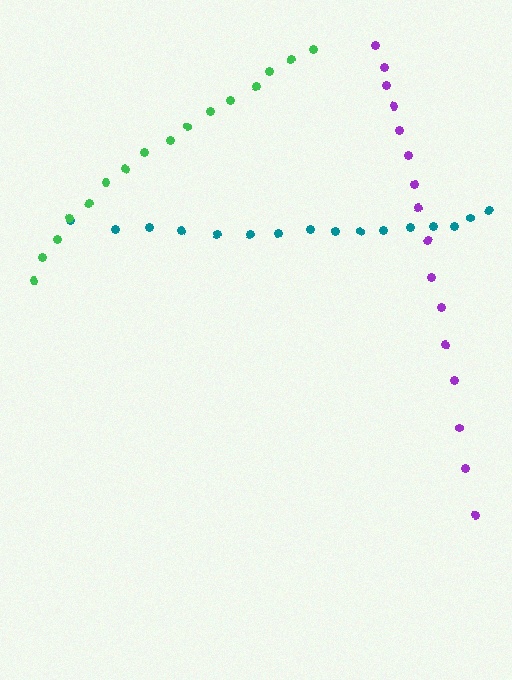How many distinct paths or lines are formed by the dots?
There are 3 distinct paths.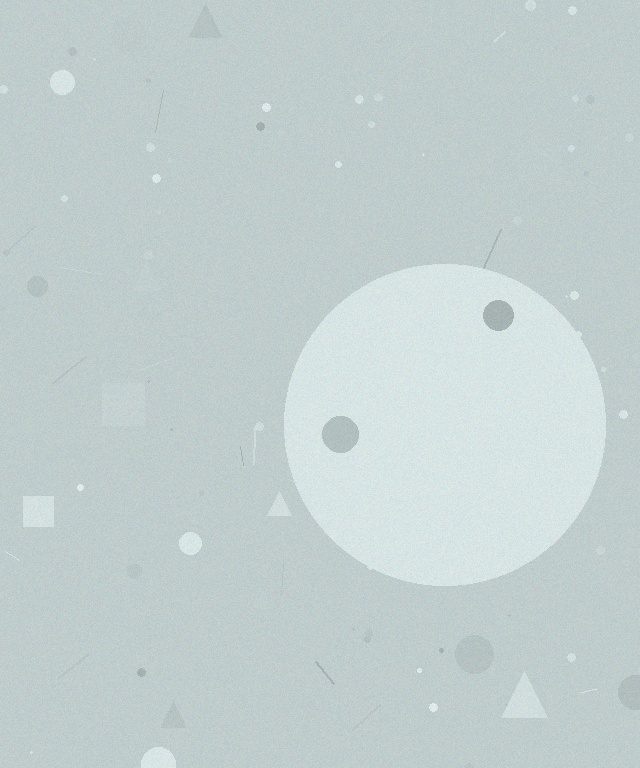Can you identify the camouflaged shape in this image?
The camouflaged shape is a circle.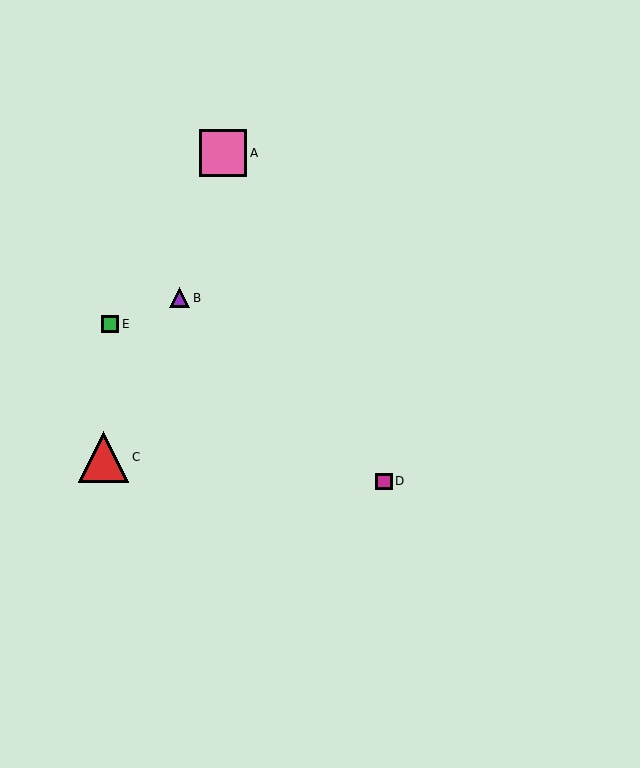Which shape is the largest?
The red triangle (labeled C) is the largest.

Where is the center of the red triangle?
The center of the red triangle is at (104, 457).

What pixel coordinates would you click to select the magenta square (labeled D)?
Click at (384, 481) to select the magenta square D.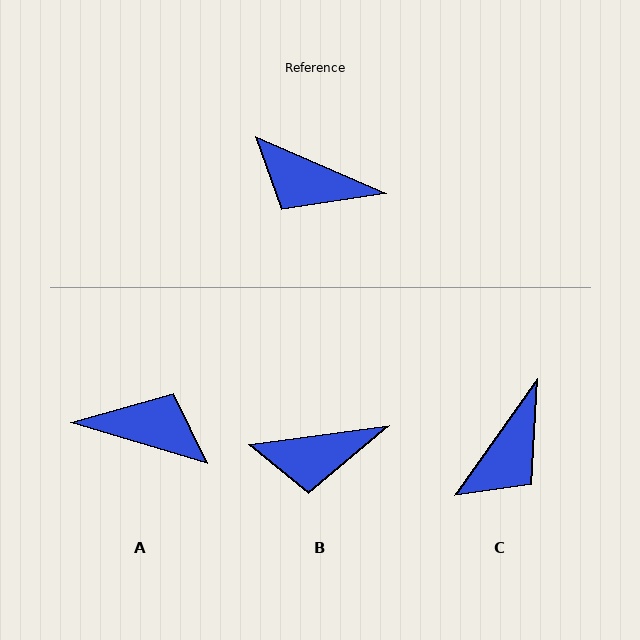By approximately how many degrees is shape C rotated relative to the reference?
Approximately 78 degrees counter-clockwise.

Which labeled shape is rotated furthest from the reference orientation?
A, about 173 degrees away.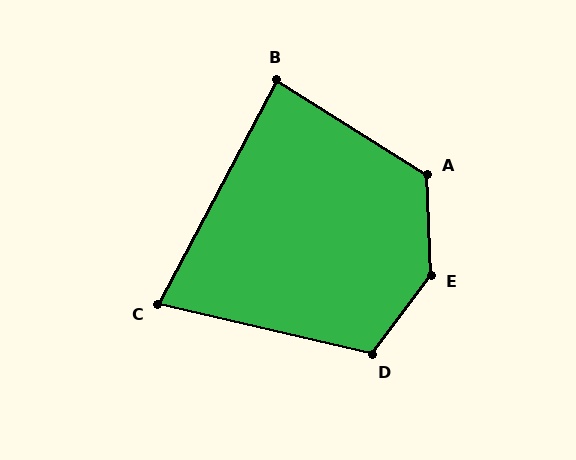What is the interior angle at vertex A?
Approximately 124 degrees (obtuse).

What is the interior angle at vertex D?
Approximately 114 degrees (obtuse).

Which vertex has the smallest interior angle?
C, at approximately 75 degrees.